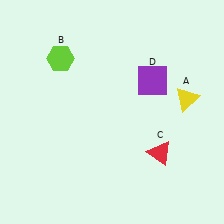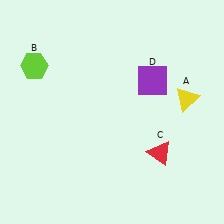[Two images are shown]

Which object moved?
The lime hexagon (B) moved left.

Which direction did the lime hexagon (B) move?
The lime hexagon (B) moved left.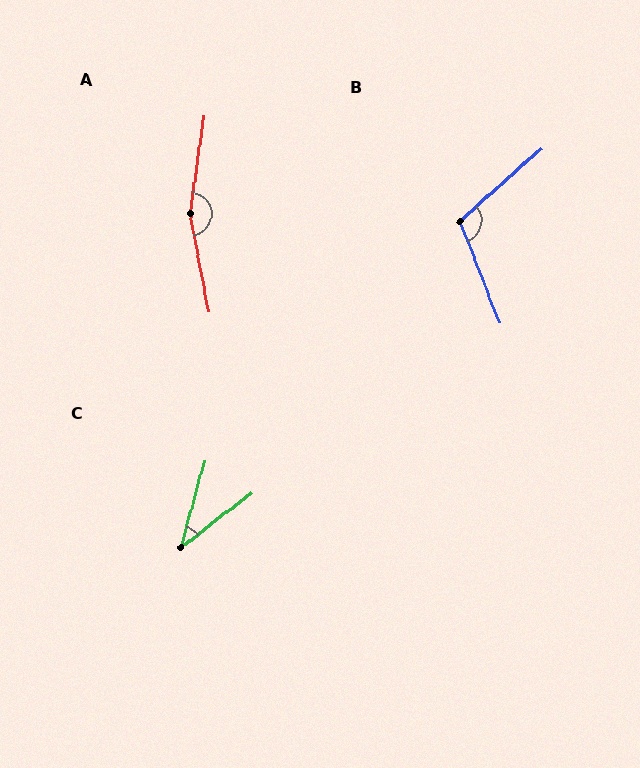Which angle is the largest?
A, at approximately 161 degrees.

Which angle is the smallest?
C, at approximately 37 degrees.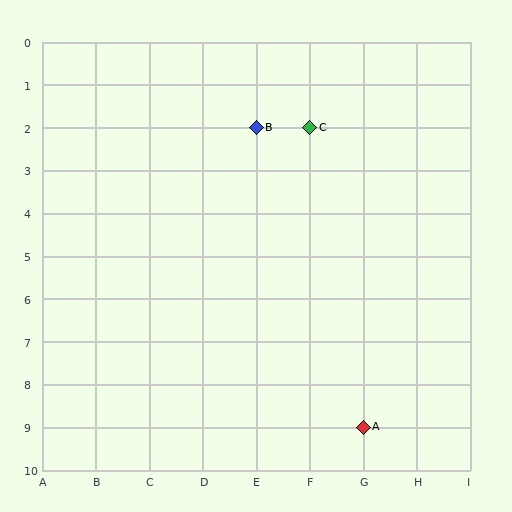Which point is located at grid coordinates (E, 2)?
Point B is at (E, 2).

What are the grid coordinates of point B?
Point B is at grid coordinates (E, 2).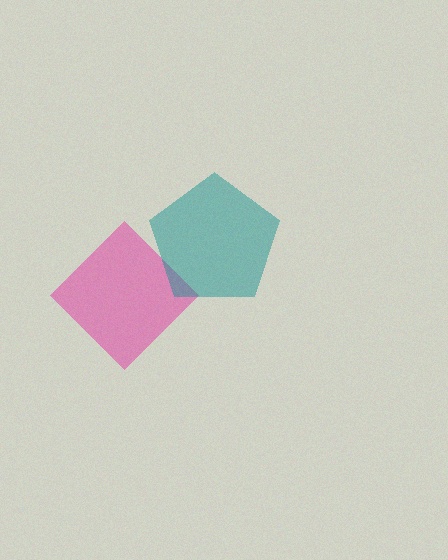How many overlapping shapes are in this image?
There are 2 overlapping shapes in the image.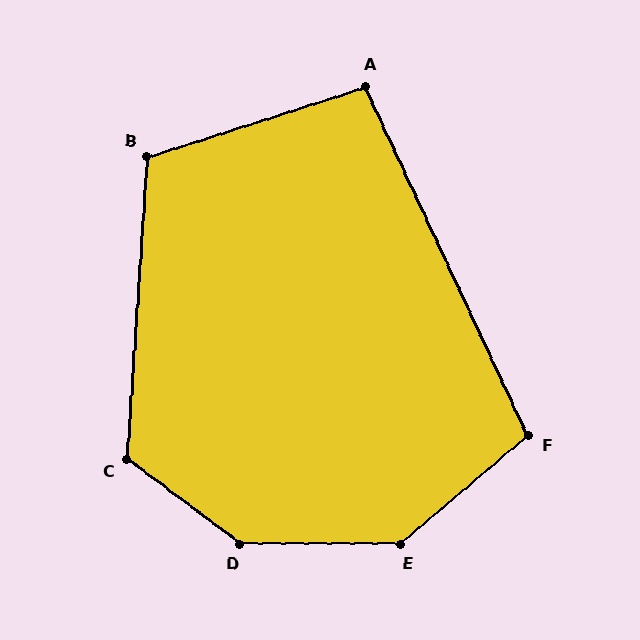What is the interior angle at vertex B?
Approximately 112 degrees (obtuse).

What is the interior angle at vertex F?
Approximately 106 degrees (obtuse).